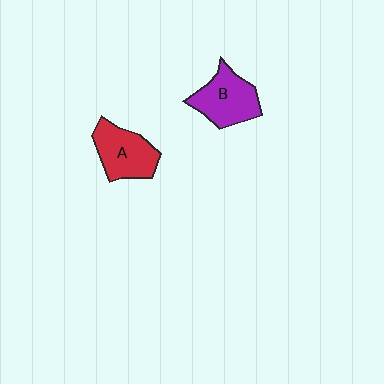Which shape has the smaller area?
Shape A (red).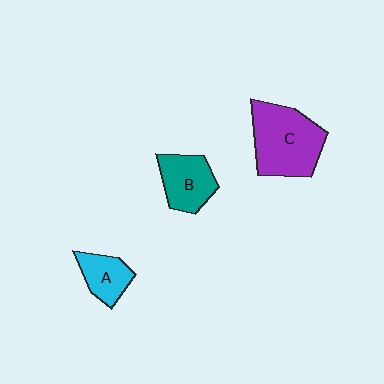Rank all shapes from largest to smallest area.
From largest to smallest: C (purple), B (teal), A (cyan).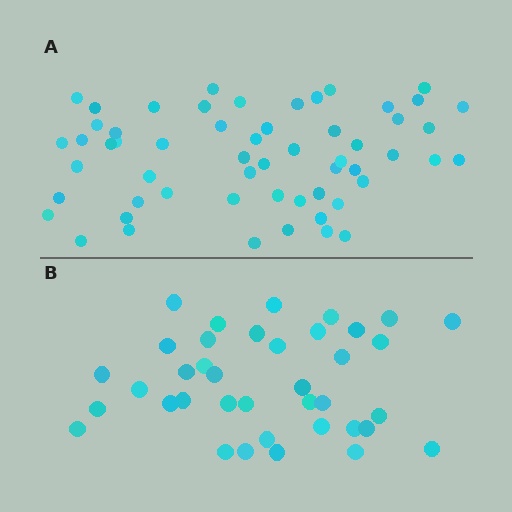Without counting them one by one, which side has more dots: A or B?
Region A (the top region) has more dots.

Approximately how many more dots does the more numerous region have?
Region A has approximately 20 more dots than region B.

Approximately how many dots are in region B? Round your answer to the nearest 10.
About 40 dots. (The exact count is 38, which rounds to 40.)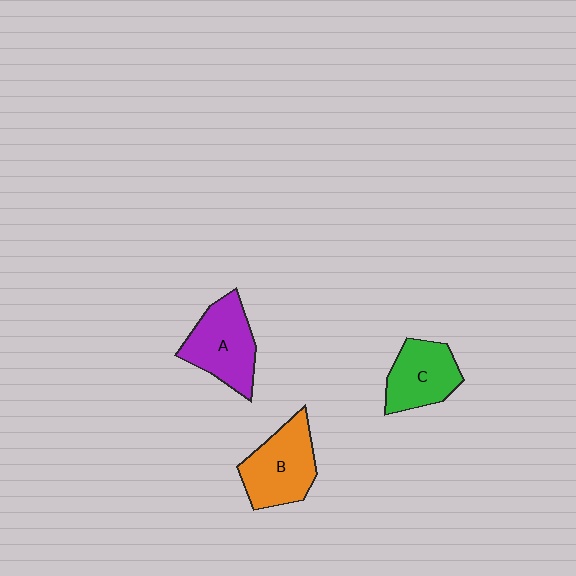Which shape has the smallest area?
Shape C (green).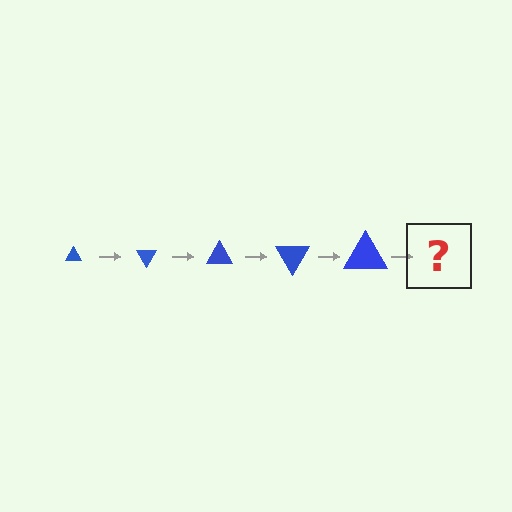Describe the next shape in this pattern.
It should be a triangle, larger than the previous one and rotated 300 degrees from the start.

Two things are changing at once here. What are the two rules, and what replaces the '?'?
The two rules are that the triangle grows larger each step and it rotates 60 degrees each step. The '?' should be a triangle, larger than the previous one and rotated 300 degrees from the start.